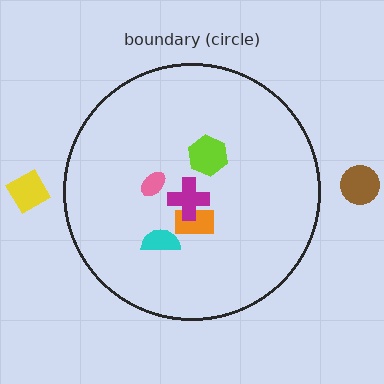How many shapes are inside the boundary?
5 inside, 2 outside.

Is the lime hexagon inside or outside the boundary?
Inside.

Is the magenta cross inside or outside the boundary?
Inside.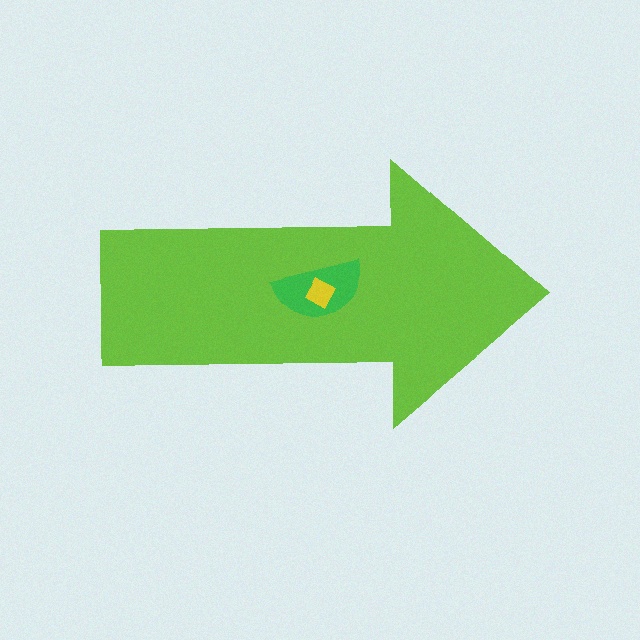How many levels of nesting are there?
3.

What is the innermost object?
The yellow square.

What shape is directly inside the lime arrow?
The green semicircle.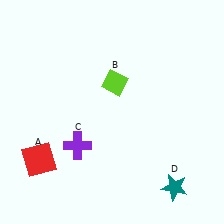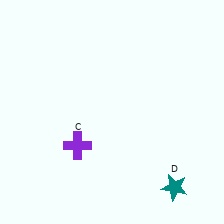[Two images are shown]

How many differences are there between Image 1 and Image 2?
There are 2 differences between the two images.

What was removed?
The lime diamond (B), the red square (A) were removed in Image 2.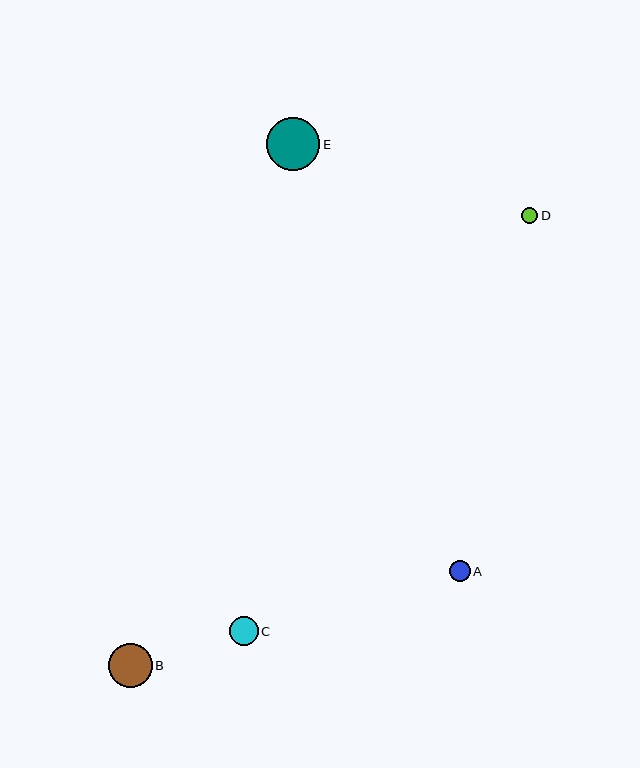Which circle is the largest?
Circle E is the largest with a size of approximately 53 pixels.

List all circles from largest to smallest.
From largest to smallest: E, B, C, A, D.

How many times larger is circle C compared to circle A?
Circle C is approximately 1.4 times the size of circle A.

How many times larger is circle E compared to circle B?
Circle E is approximately 1.2 times the size of circle B.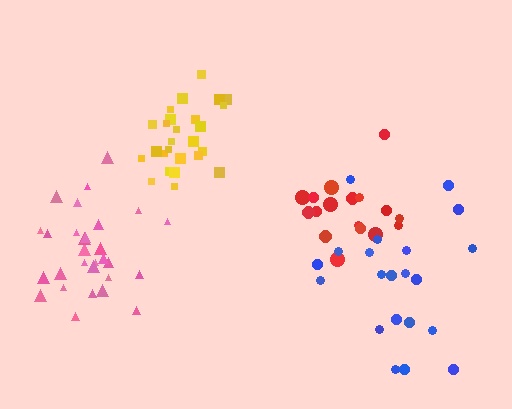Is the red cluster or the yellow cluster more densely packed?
Yellow.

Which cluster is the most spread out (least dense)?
Blue.